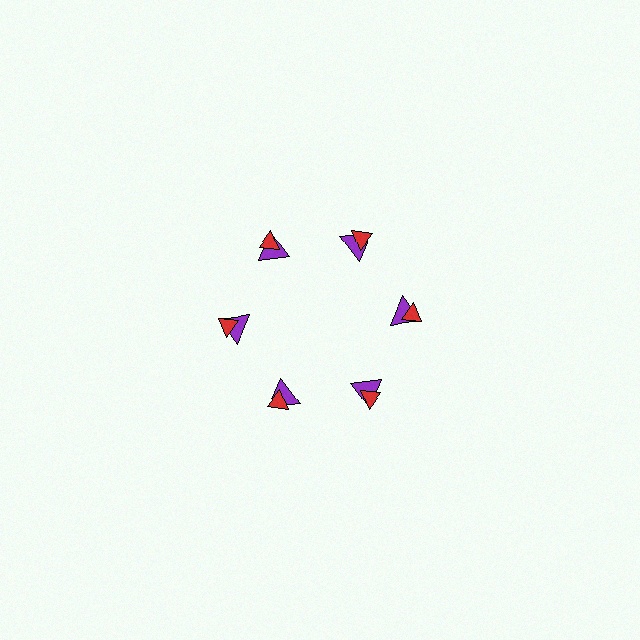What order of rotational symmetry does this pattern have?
This pattern has 6-fold rotational symmetry.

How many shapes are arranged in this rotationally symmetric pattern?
There are 12 shapes, arranged in 6 groups of 2.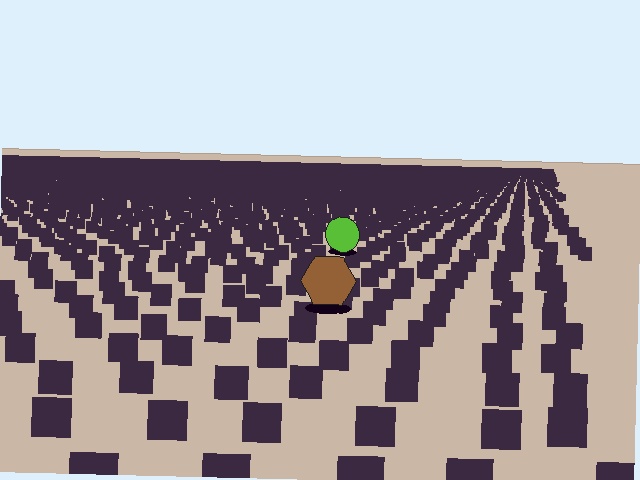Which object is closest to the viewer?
The brown hexagon is closest. The texture marks near it are larger and more spread out.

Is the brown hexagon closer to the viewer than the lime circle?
Yes. The brown hexagon is closer — you can tell from the texture gradient: the ground texture is coarser near it.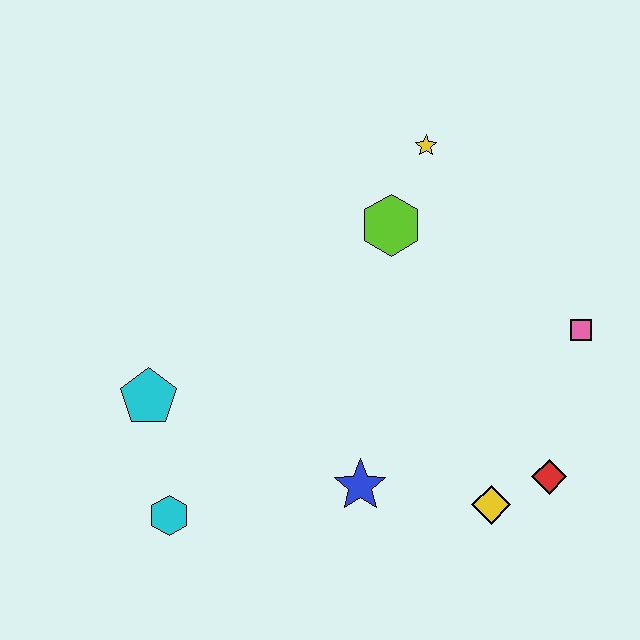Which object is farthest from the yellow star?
The cyan hexagon is farthest from the yellow star.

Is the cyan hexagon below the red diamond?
Yes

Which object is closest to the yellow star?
The lime hexagon is closest to the yellow star.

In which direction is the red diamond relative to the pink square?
The red diamond is below the pink square.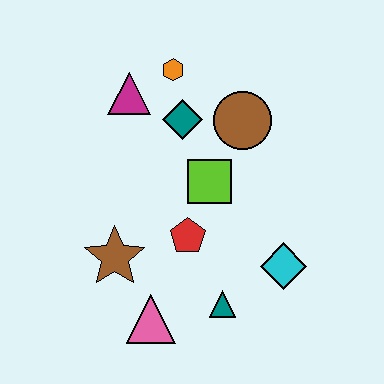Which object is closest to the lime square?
The red pentagon is closest to the lime square.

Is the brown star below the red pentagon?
Yes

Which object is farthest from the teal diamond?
The pink triangle is farthest from the teal diamond.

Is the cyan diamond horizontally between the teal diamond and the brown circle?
No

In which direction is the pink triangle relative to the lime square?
The pink triangle is below the lime square.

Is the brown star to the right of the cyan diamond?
No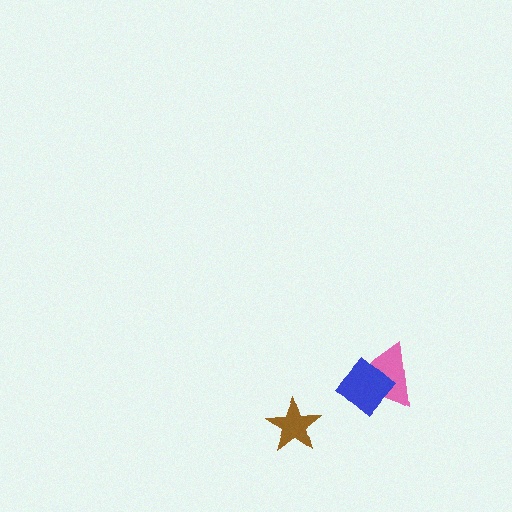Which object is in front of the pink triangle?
The blue diamond is in front of the pink triangle.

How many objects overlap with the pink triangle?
1 object overlaps with the pink triangle.